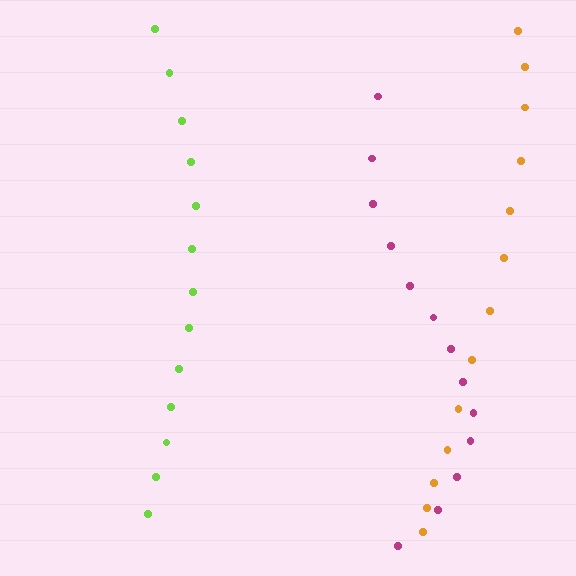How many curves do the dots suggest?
There are 3 distinct paths.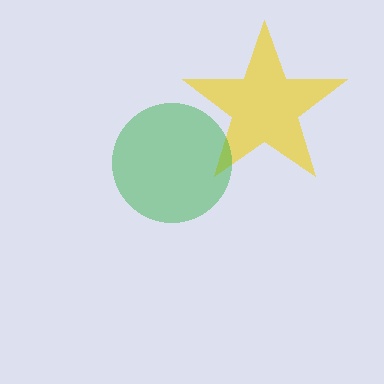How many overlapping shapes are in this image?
There are 2 overlapping shapes in the image.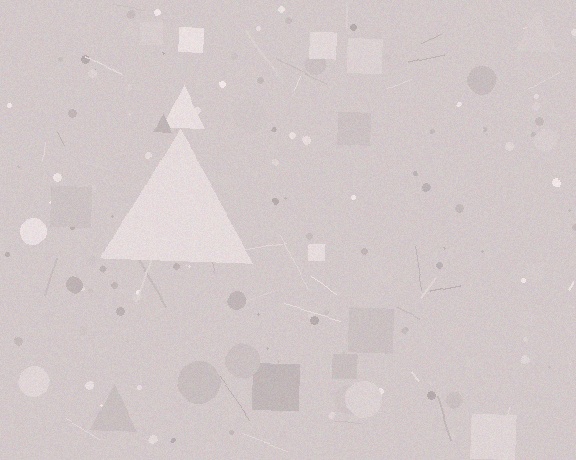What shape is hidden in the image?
A triangle is hidden in the image.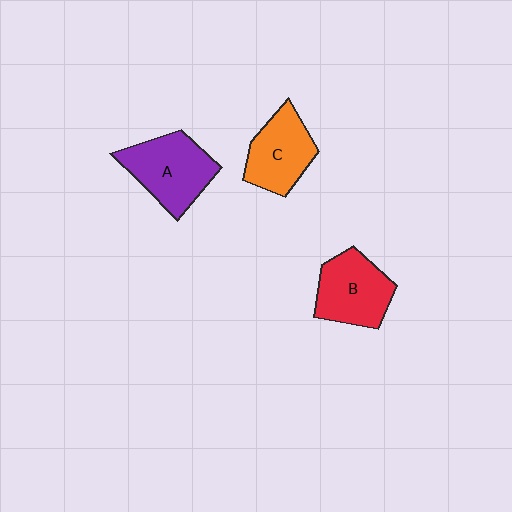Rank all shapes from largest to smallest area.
From largest to smallest: A (purple), B (red), C (orange).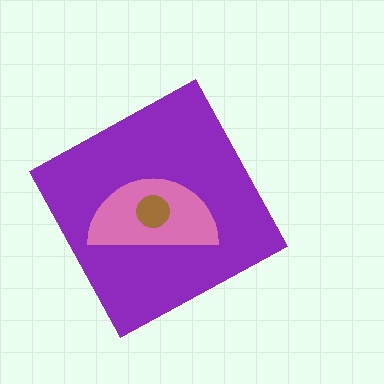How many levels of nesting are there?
3.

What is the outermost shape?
The purple diamond.